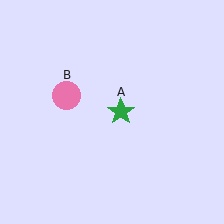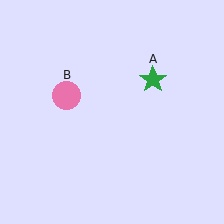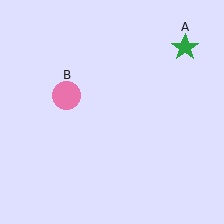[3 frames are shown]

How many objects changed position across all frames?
1 object changed position: green star (object A).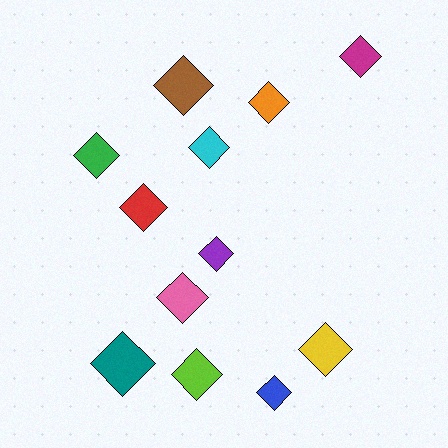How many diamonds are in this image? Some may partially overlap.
There are 12 diamonds.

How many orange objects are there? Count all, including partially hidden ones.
There is 1 orange object.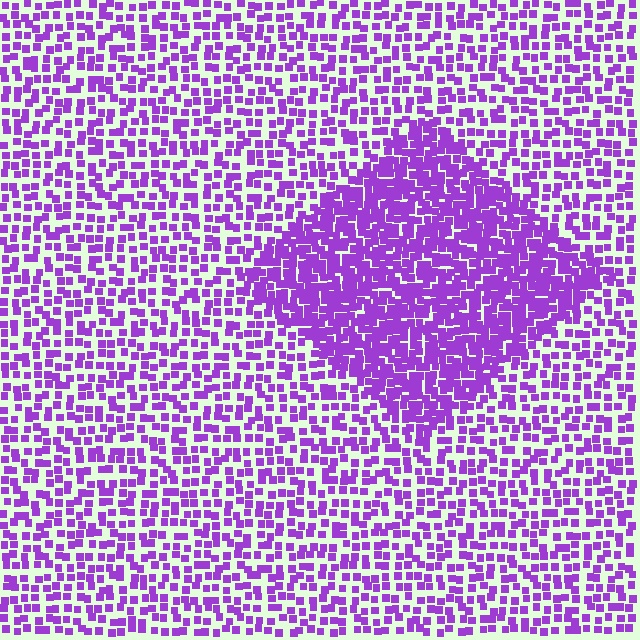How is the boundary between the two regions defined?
The boundary is defined by a change in element density (approximately 2.0x ratio). All elements are the same color, size, and shape.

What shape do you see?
I see a diamond.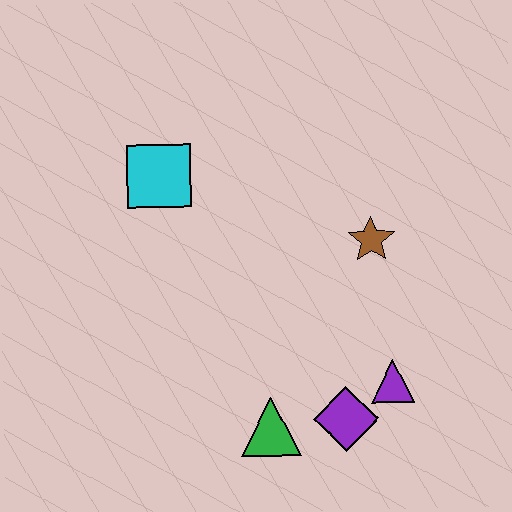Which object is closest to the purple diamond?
The purple triangle is closest to the purple diamond.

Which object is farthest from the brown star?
The cyan square is farthest from the brown star.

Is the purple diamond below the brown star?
Yes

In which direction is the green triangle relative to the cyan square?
The green triangle is below the cyan square.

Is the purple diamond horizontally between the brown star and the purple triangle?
No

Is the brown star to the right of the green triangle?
Yes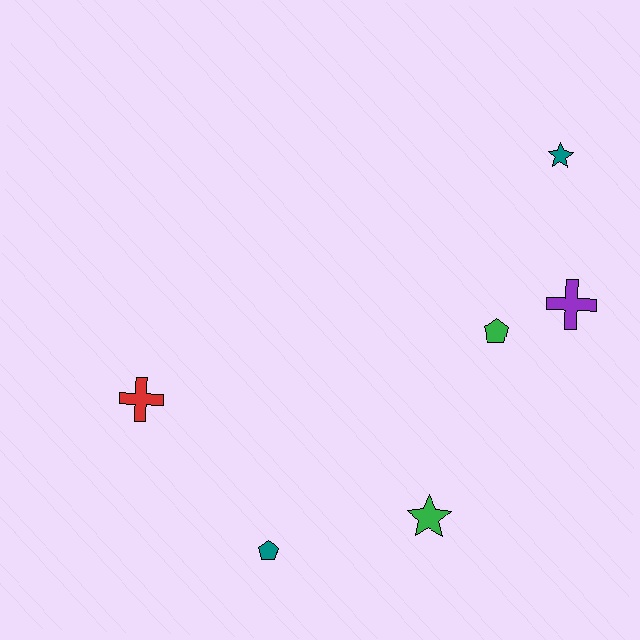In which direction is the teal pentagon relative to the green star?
The teal pentagon is to the left of the green star.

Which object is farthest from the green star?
The teal star is farthest from the green star.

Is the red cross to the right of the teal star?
No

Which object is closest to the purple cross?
The green pentagon is closest to the purple cross.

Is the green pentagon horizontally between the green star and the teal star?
Yes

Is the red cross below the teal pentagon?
No